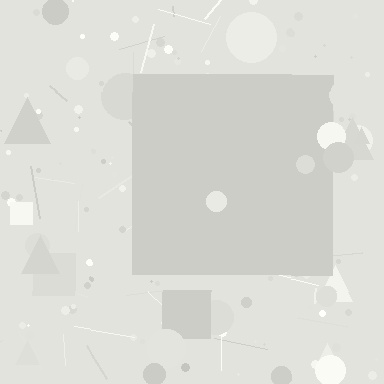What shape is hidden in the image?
A square is hidden in the image.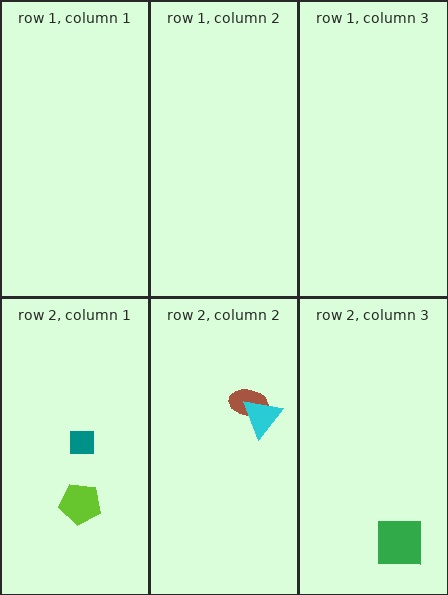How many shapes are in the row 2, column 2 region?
2.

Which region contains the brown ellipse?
The row 2, column 2 region.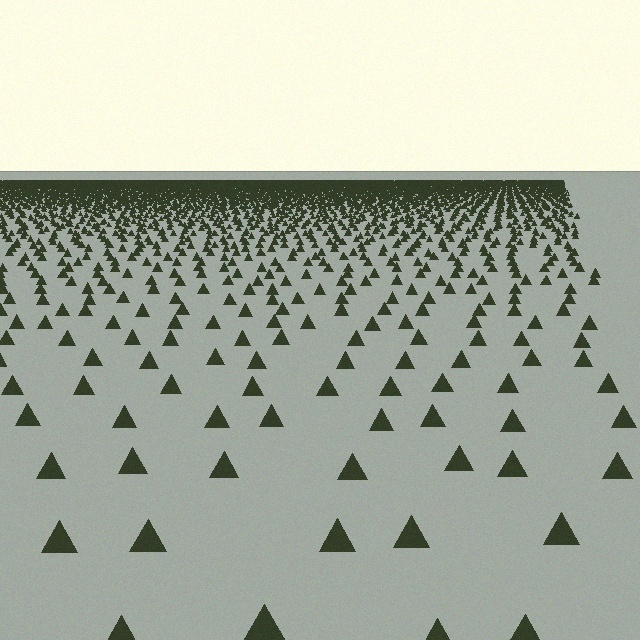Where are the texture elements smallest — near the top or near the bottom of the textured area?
Near the top.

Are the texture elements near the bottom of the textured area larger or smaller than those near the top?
Larger. Near the bottom, elements are closer to the viewer and appear at a bigger on-screen size.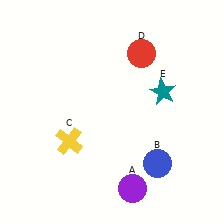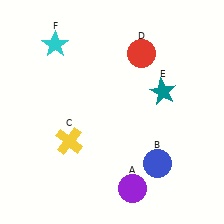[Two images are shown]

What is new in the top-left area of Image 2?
A cyan star (F) was added in the top-left area of Image 2.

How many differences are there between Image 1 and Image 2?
There is 1 difference between the two images.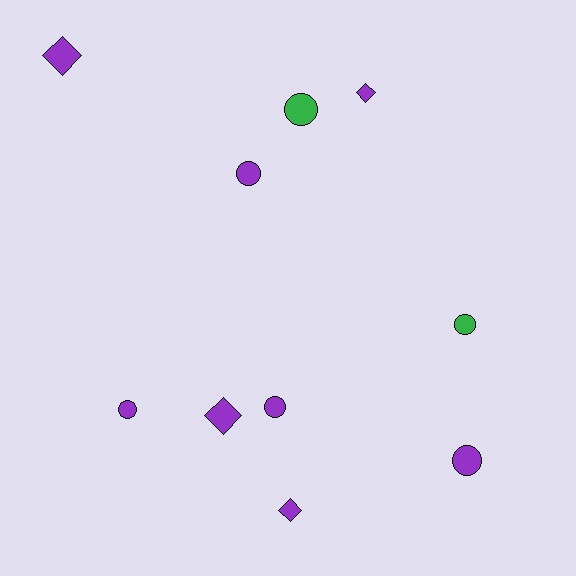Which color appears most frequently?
Purple, with 8 objects.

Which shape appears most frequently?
Circle, with 6 objects.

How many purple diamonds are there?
There are 4 purple diamonds.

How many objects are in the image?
There are 10 objects.